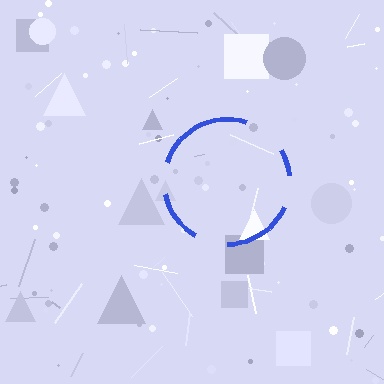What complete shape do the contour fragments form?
The contour fragments form a circle.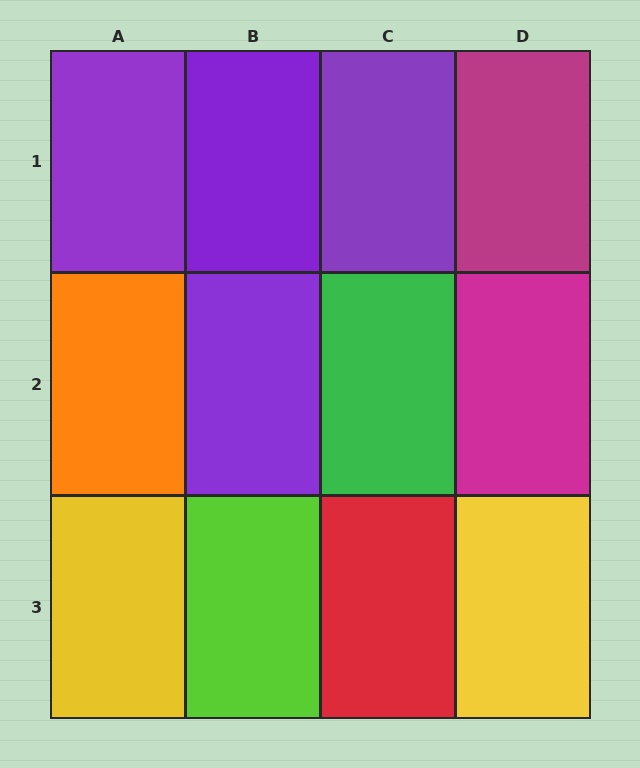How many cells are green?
1 cell is green.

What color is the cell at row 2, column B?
Purple.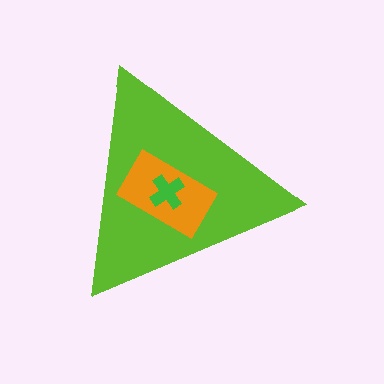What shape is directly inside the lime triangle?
The orange rectangle.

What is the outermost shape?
The lime triangle.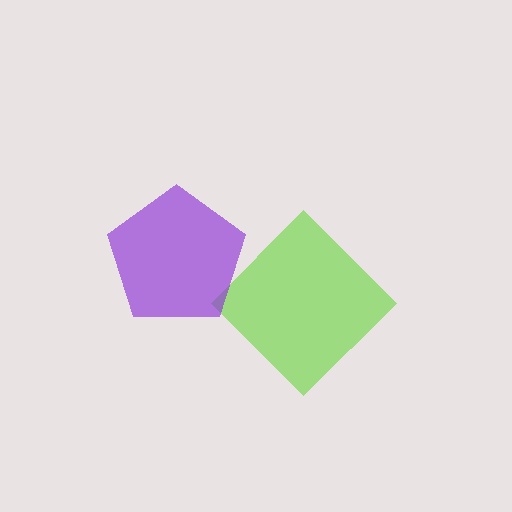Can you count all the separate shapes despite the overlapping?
Yes, there are 2 separate shapes.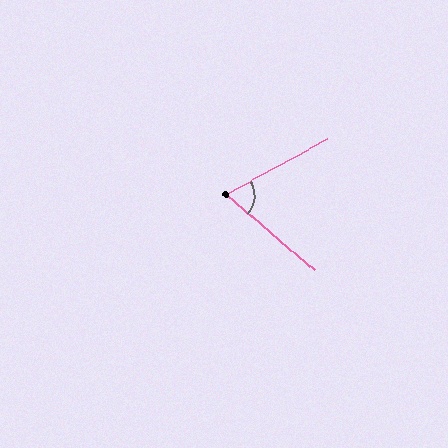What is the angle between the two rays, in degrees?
Approximately 69 degrees.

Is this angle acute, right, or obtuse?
It is acute.